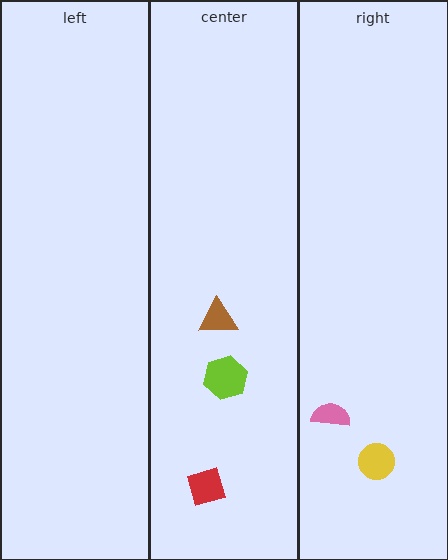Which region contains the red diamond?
The center region.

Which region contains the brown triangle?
The center region.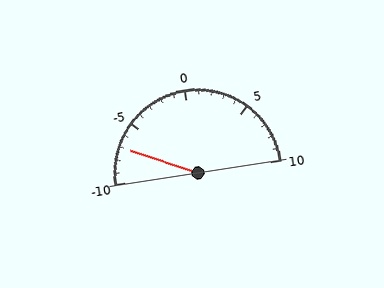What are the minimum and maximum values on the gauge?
The gauge ranges from -10 to 10.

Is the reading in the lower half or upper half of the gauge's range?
The reading is in the lower half of the range (-10 to 10).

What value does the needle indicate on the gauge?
The needle indicates approximately -7.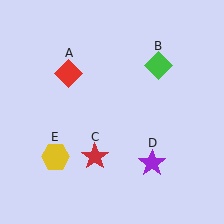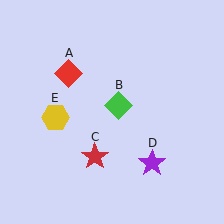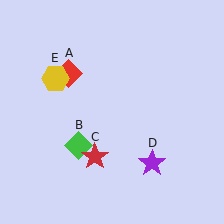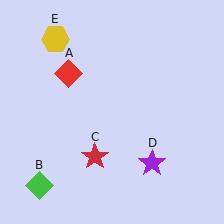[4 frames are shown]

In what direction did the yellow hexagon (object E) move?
The yellow hexagon (object E) moved up.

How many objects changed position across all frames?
2 objects changed position: green diamond (object B), yellow hexagon (object E).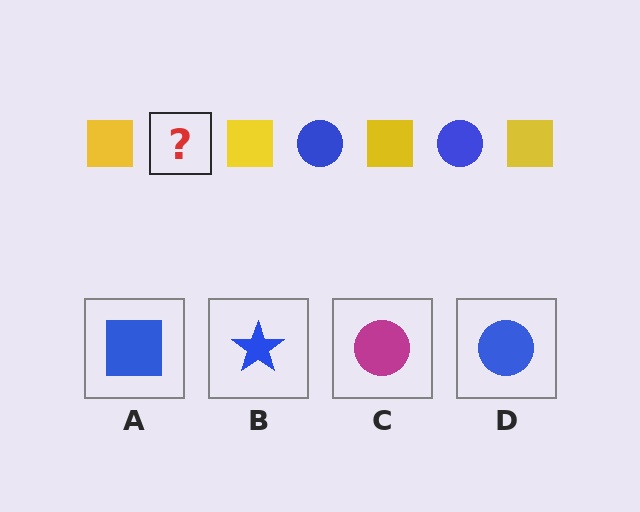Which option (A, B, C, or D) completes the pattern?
D.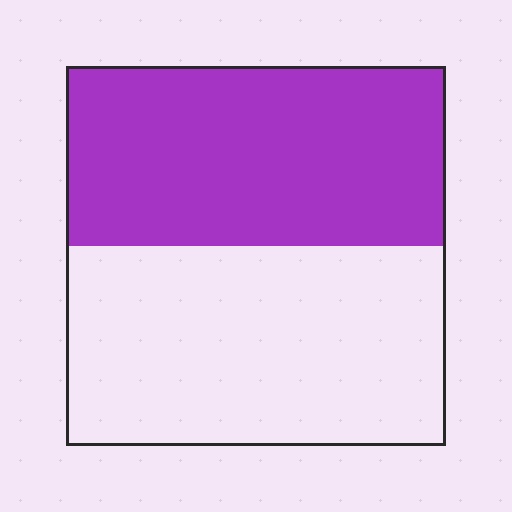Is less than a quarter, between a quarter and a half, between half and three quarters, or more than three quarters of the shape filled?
Between a quarter and a half.